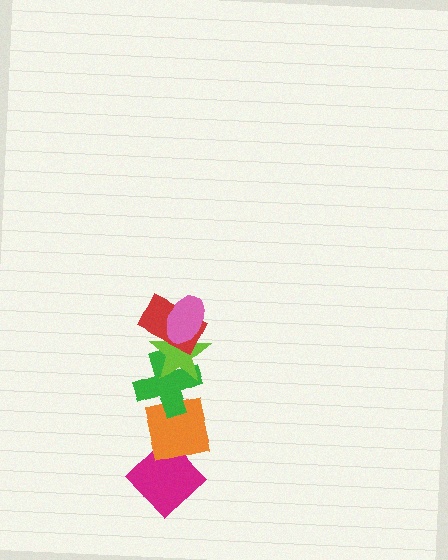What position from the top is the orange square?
The orange square is 5th from the top.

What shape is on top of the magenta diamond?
The orange square is on top of the magenta diamond.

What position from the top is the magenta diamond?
The magenta diamond is 6th from the top.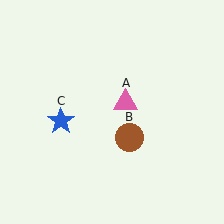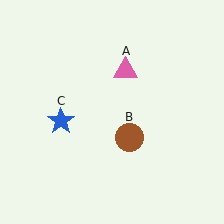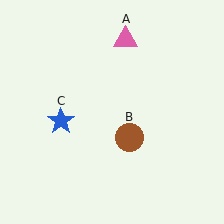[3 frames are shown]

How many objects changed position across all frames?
1 object changed position: pink triangle (object A).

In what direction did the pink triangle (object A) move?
The pink triangle (object A) moved up.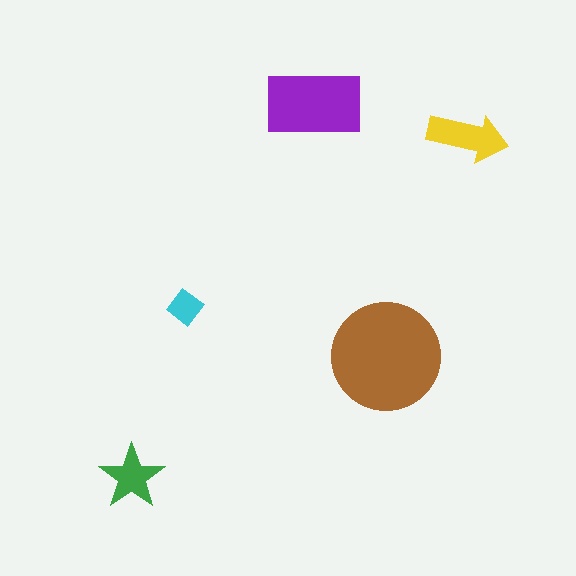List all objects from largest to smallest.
The brown circle, the purple rectangle, the yellow arrow, the green star, the cyan diamond.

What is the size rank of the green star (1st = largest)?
4th.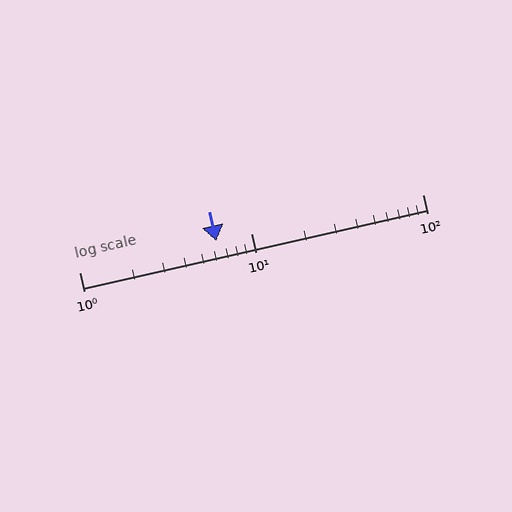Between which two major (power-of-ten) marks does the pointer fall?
The pointer is between 1 and 10.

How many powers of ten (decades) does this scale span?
The scale spans 2 decades, from 1 to 100.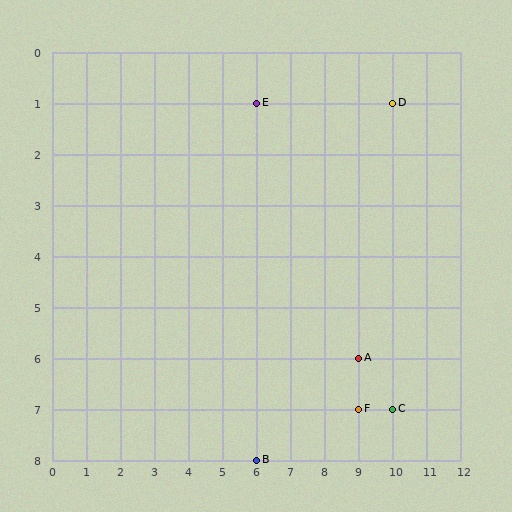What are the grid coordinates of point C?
Point C is at grid coordinates (10, 7).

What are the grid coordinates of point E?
Point E is at grid coordinates (6, 1).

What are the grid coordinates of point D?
Point D is at grid coordinates (10, 1).